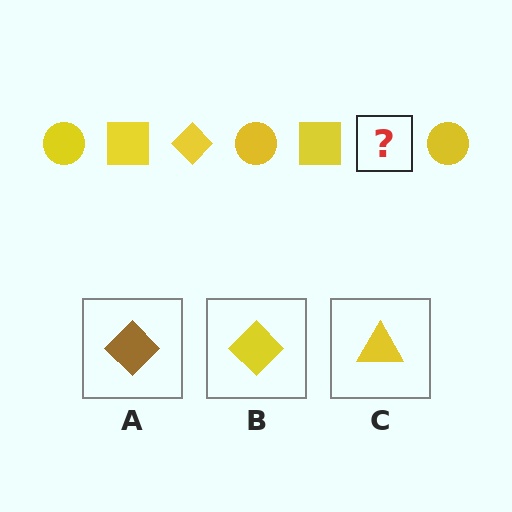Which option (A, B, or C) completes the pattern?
B.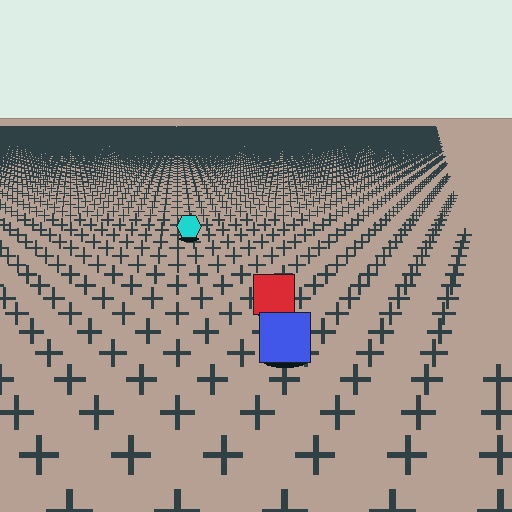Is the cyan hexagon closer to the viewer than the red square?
No. The red square is closer — you can tell from the texture gradient: the ground texture is coarser near it.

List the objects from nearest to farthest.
From nearest to farthest: the blue square, the red square, the cyan hexagon.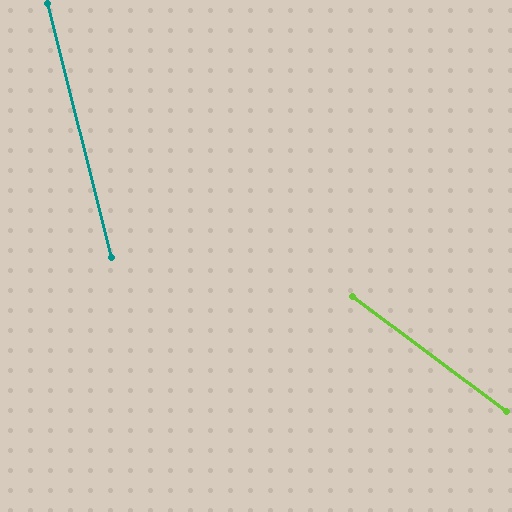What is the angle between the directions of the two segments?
Approximately 39 degrees.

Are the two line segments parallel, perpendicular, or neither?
Neither parallel nor perpendicular — they differ by about 39°.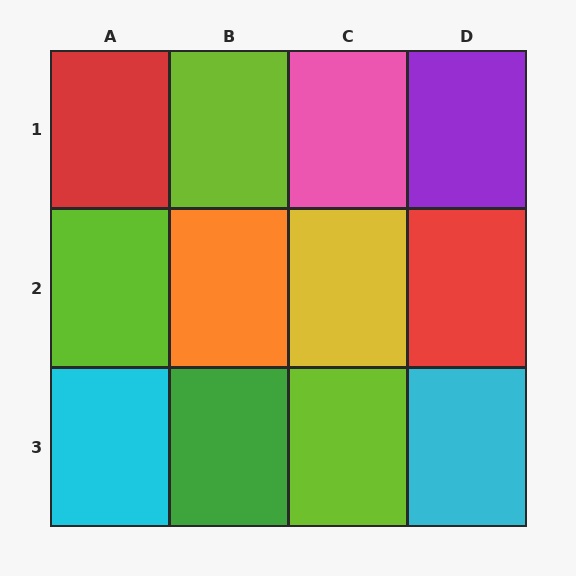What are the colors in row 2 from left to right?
Lime, orange, yellow, red.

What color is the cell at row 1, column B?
Lime.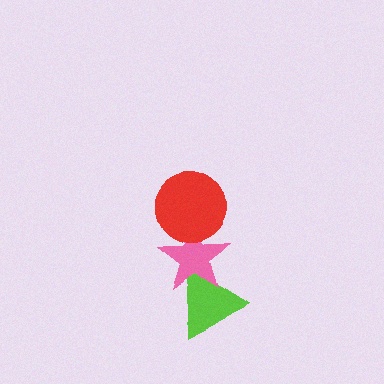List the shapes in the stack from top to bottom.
From top to bottom: the red circle, the pink star, the lime triangle.